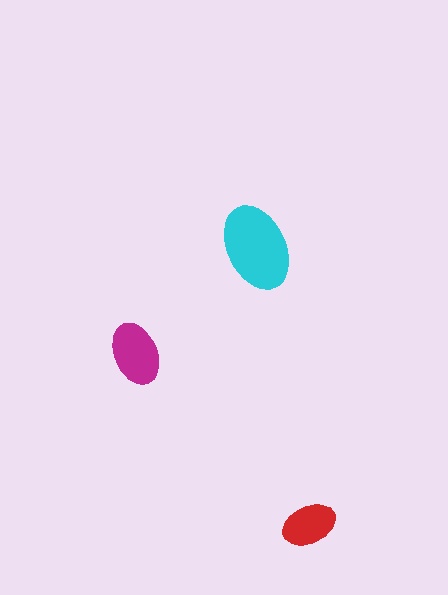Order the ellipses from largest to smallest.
the cyan one, the magenta one, the red one.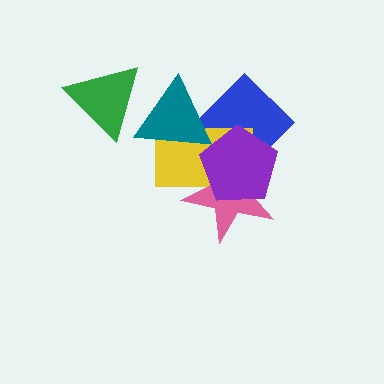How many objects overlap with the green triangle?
1 object overlaps with the green triangle.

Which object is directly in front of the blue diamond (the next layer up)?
The yellow rectangle is directly in front of the blue diamond.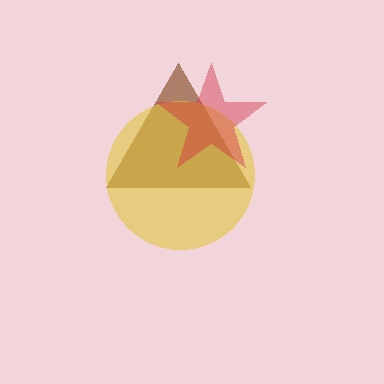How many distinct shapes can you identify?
There are 3 distinct shapes: a brown triangle, a yellow circle, a red star.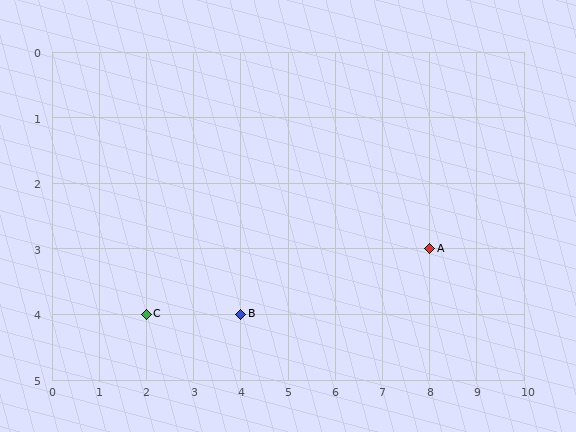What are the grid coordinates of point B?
Point B is at grid coordinates (4, 4).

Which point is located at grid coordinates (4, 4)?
Point B is at (4, 4).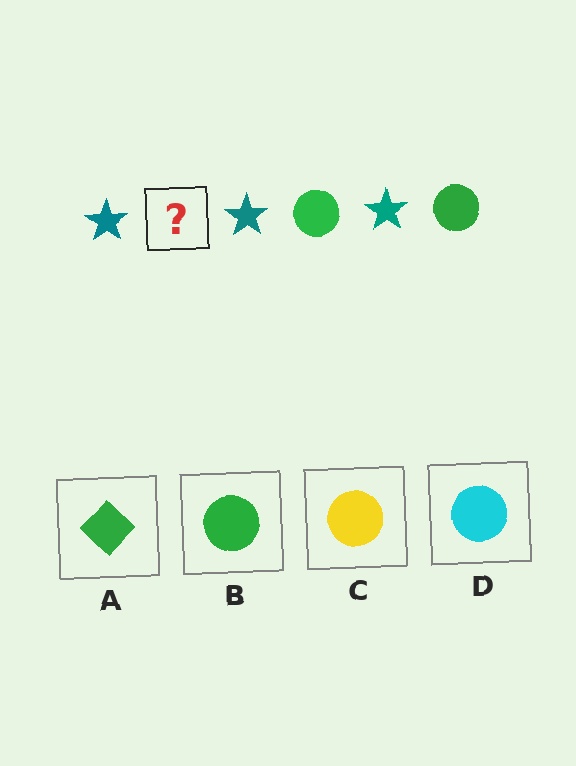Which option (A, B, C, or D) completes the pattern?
B.